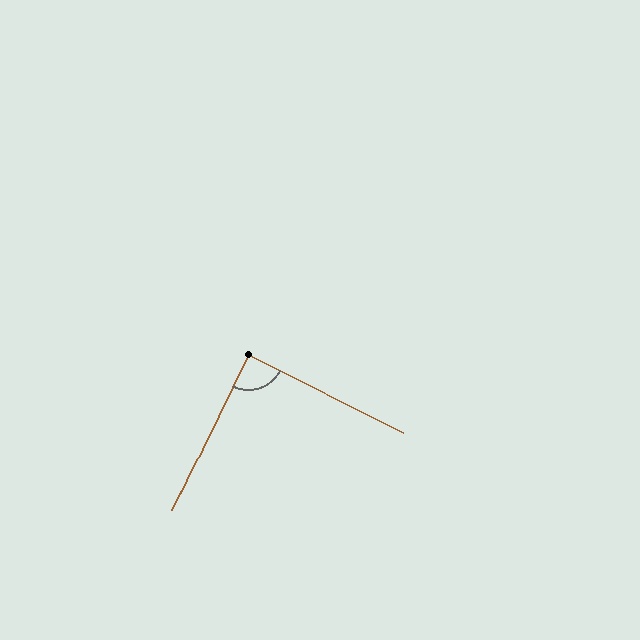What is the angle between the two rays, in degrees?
Approximately 89 degrees.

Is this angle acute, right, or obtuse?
It is approximately a right angle.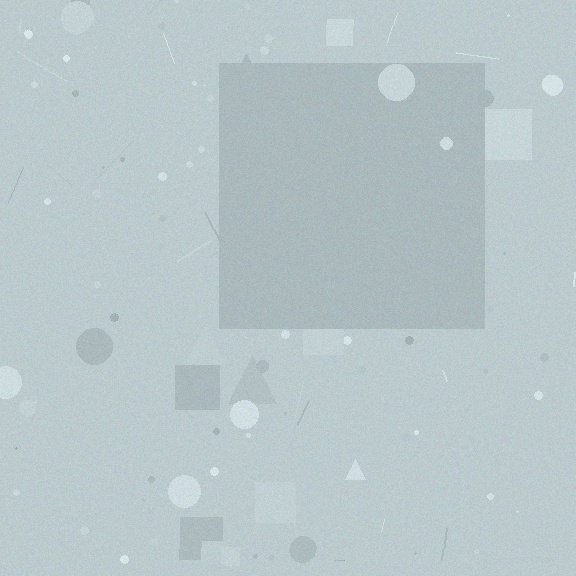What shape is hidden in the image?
A square is hidden in the image.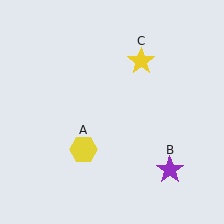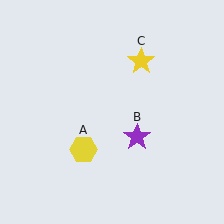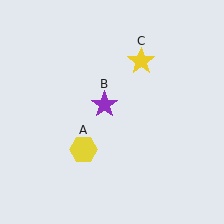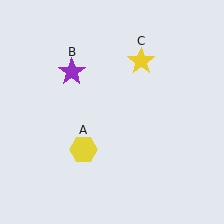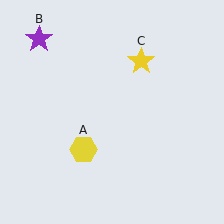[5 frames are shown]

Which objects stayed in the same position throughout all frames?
Yellow hexagon (object A) and yellow star (object C) remained stationary.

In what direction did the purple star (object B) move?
The purple star (object B) moved up and to the left.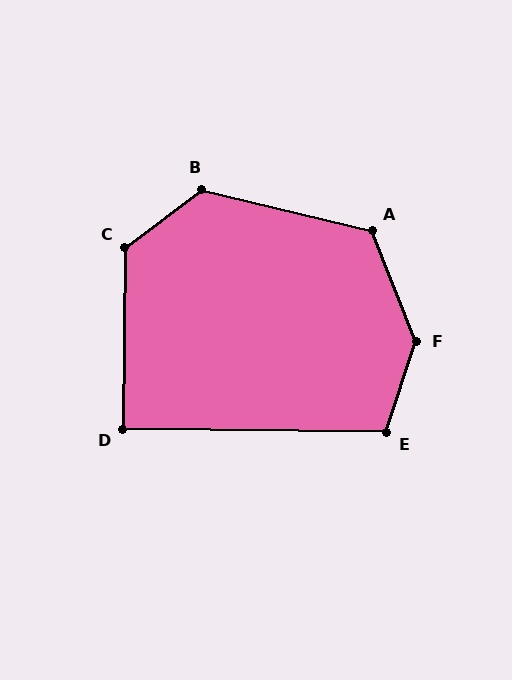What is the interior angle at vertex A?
Approximately 125 degrees (obtuse).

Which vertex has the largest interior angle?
F, at approximately 141 degrees.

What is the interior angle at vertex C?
Approximately 128 degrees (obtuse).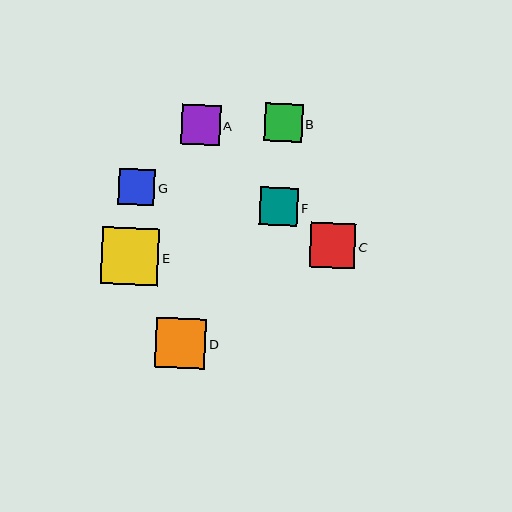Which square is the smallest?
Square G is the smallest with a size of approximately 36 pixels.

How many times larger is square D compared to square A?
Square D is approximately 1.3 times the size of square A.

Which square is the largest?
Square E is the largest with a size of approximately 58 pixels.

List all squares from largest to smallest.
From largest to smallest: E, D, C, A, B, F, G.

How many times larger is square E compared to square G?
Square E is approximately 1.6 times the size of square G.